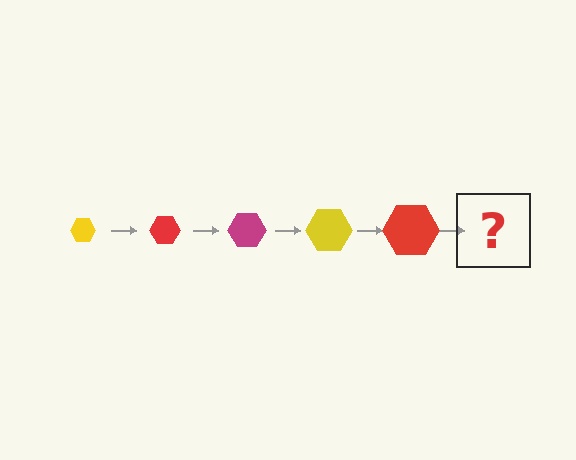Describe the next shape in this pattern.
It should be a magenta hexagon, larger than the previous one.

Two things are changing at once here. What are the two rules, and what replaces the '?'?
The two rules are that the hexagon grows larger each step and the color cycles through yellow, red, and magenta. The '?' should be a magenta hexagon, larger than the previous one.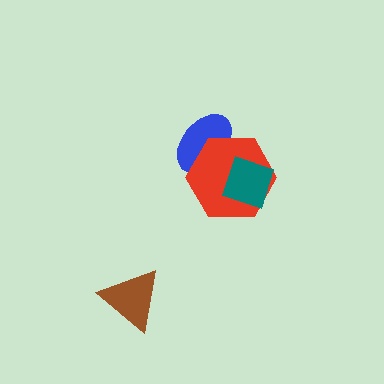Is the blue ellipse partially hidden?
Yes, it is partially covered by another shape.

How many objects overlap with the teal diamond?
1 object overlaps with the teal diamond.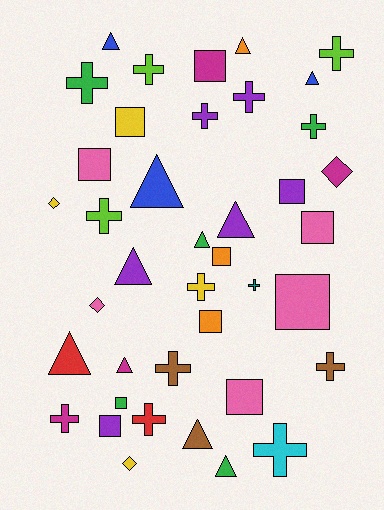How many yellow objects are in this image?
There are 4 yellow objects.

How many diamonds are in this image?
There are 4 diamonds.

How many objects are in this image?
There are 40 objects.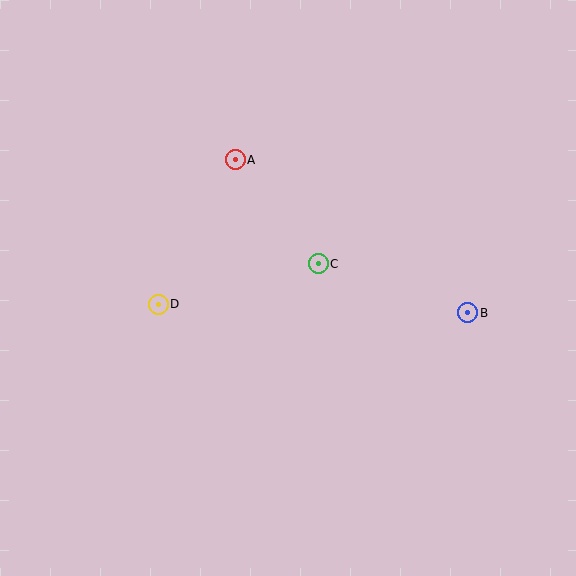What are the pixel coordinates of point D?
Point D is at (158, 304).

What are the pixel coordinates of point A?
Point A is at (235, 160).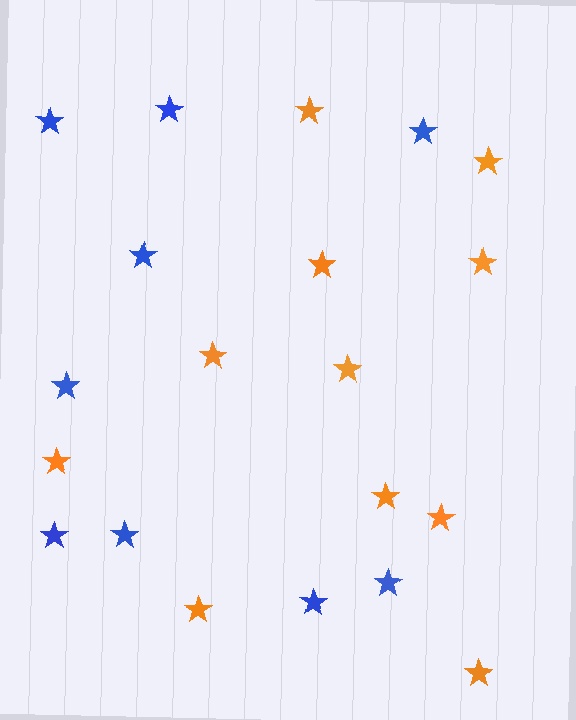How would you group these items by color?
There are 2 groups: one group of orange stars (11) and one group of blue stars (9).